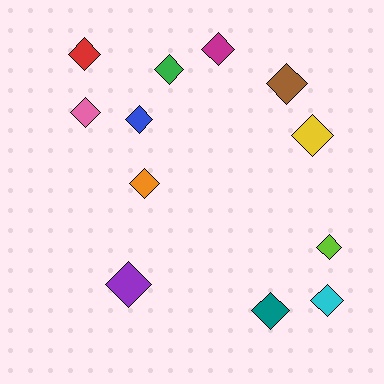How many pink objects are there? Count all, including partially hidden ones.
There is 1 pink object.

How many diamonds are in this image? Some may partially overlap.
There are 12 diamonds.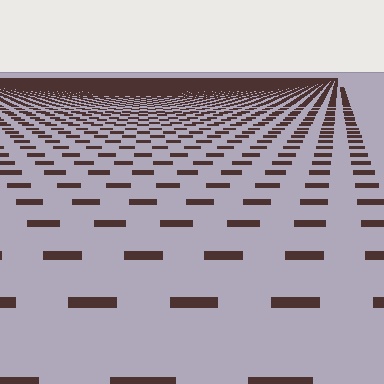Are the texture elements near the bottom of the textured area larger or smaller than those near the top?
Larger. Near the bottom, elements are closer to the viewer and appear at a bigger on-screen size.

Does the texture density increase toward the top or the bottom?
Density increases toward the top.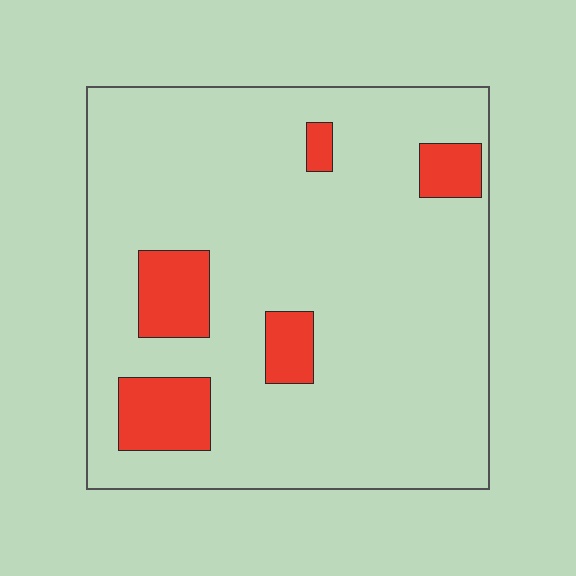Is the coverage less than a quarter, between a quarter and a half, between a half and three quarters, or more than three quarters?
Less than a quarter.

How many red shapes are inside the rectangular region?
5.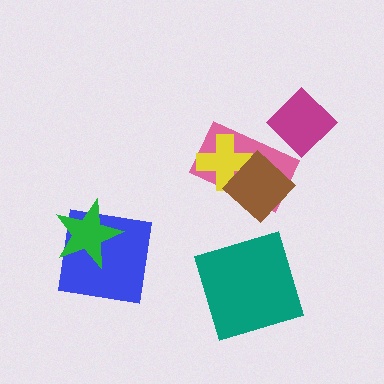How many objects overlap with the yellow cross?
2 objects overlap with the yellow cross.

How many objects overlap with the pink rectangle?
3 objects overlap with the pink rectangle.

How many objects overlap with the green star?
1 object overlaps with the green star.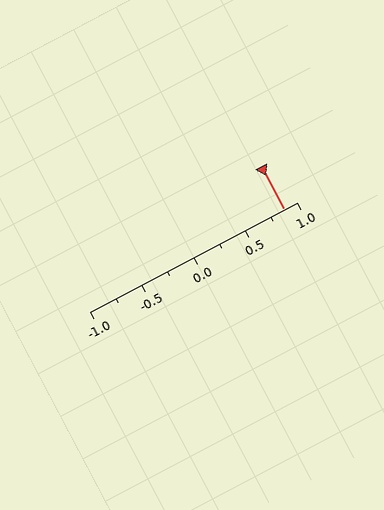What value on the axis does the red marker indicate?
The marker indicates approximately 0.88.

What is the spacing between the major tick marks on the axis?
The major ticks are spaced 0.5 apart.